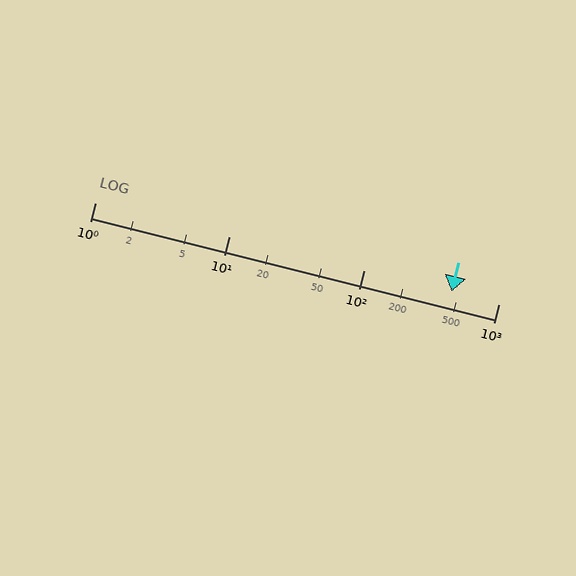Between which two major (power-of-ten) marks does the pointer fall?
The pointer is between 100 and 1000.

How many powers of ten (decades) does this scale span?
The scale spans 3 decades, from 1 to 1000.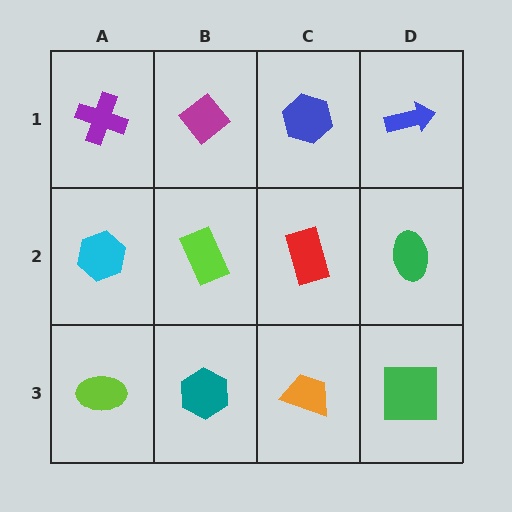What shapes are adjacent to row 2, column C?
A blue hexagon (row 1, column C), an orange trapezoid (row 3, column C), a lime rectangle (row 2, column B), a green ellipse (row 2, column D).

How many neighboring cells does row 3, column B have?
3.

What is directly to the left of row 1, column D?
A blue hexagon.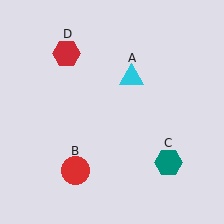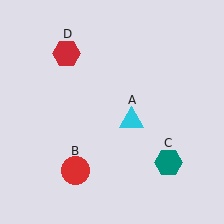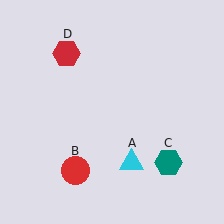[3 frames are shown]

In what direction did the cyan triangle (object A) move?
The cyan triangle (object A) moved down.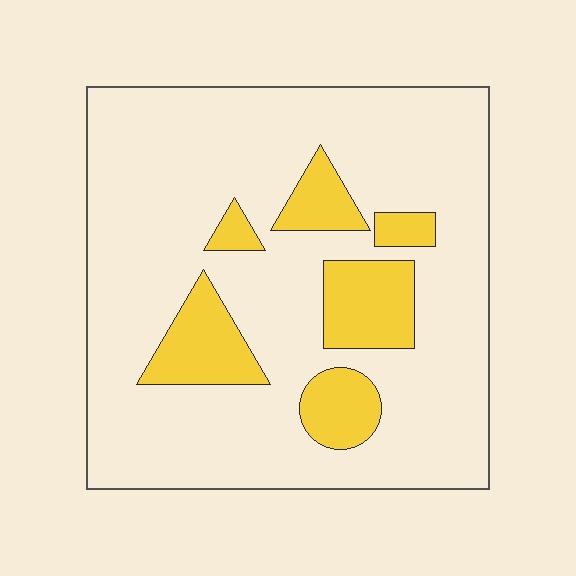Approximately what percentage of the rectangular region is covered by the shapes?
Approximately 20%.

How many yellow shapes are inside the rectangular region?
6.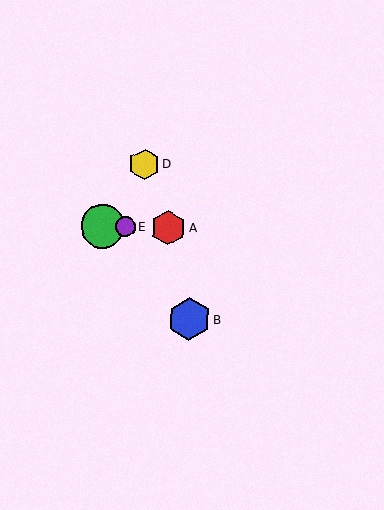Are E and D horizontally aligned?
No, E is at y≈227 and D is at y≈164.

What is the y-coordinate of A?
Object A is at y≈228.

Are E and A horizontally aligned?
Yes, both are at y≈227.